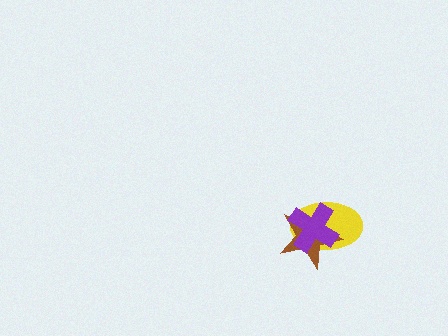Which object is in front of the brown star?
The purple cross is in front of the brown star.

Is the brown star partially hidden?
Yes, it is partially covered by another shape.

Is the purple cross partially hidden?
No, no other shape covers it.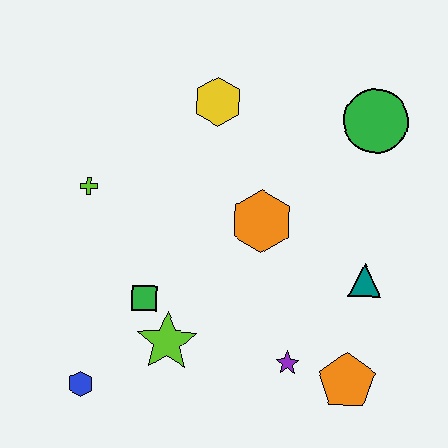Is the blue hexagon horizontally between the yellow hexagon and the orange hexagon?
No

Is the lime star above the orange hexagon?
No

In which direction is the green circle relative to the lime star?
The green circle is above the lime star.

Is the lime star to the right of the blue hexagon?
Yes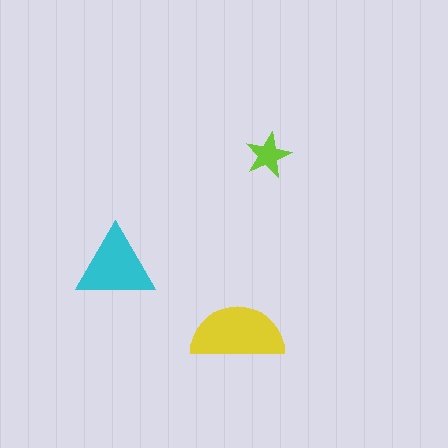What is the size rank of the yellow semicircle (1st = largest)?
1st.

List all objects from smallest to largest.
The lime star, the cyan triangle, the yellow semicircle.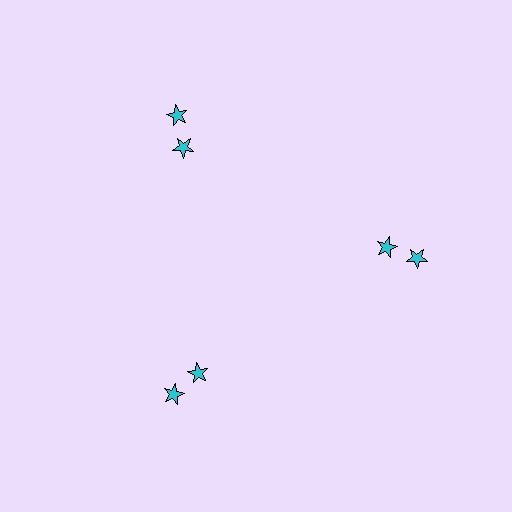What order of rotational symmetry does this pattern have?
This pattern has 3-fold rotational symmetry.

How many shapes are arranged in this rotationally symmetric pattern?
There are 6 shapes, arranged in 3 groups of 2.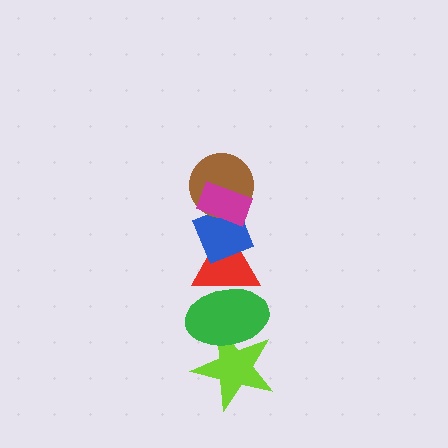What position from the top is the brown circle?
The brown circle is 2nd from the top.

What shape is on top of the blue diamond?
The brown circle is on top of the blue diamond.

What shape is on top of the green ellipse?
The red triangle is on top of the green ellipse.